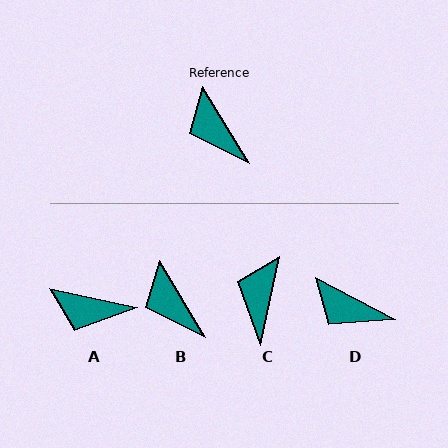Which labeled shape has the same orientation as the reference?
B.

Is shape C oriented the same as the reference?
No, it is off by about 43 degrees.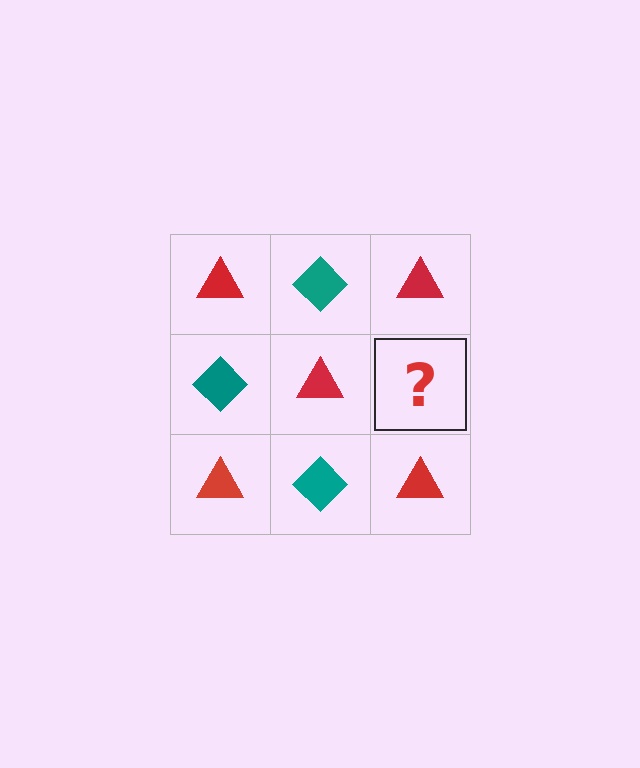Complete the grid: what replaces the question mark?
The question mark should be replaced with a teal diamond.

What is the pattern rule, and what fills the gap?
The rule is that it alternates red triangle and teal diamond in a checkerboard pattern. The gap should be filled with a teal diamond.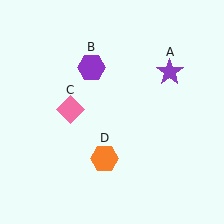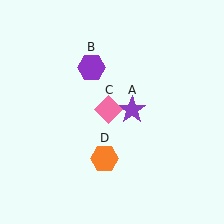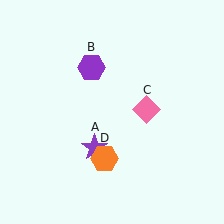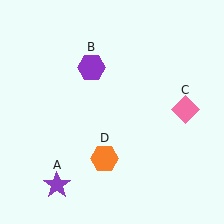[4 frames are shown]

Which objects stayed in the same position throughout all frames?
Purple hexagon (object B) and orange hexagon (object D) remained stationary.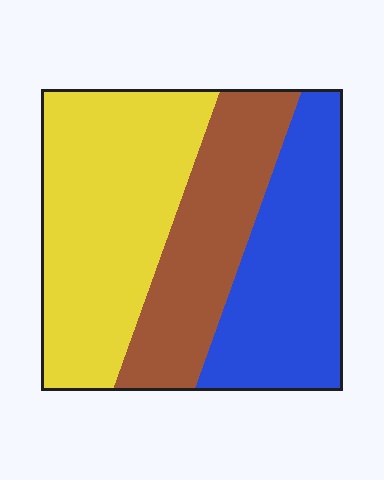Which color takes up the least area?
Brown, at roughly 25%.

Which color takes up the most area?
Yellow, at roughly 40%.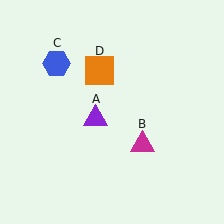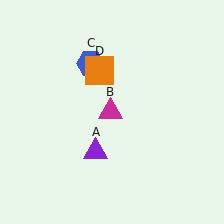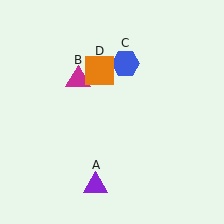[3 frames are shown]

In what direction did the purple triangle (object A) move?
The purple triangle (object A) moved down.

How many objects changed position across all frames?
3 objects changed position: purple triangle (object A), magenta triangle (object B), blue hexagon (object C).